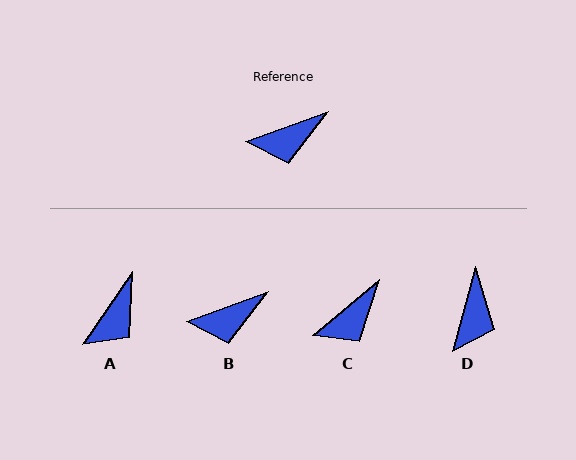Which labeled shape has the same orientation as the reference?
B.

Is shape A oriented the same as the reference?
No, it is off by about 35 degrees.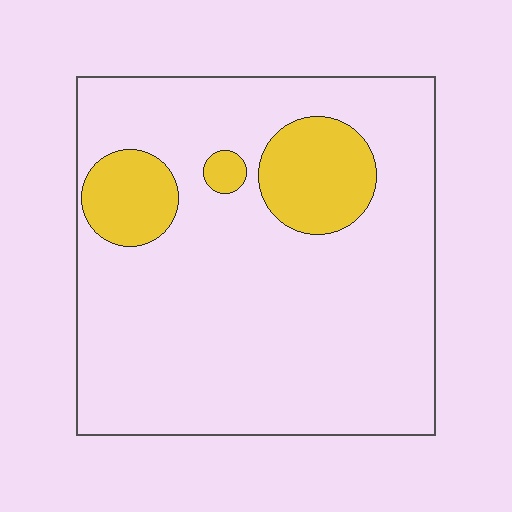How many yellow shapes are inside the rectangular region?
3.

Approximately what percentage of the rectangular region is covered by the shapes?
Approximately 15%.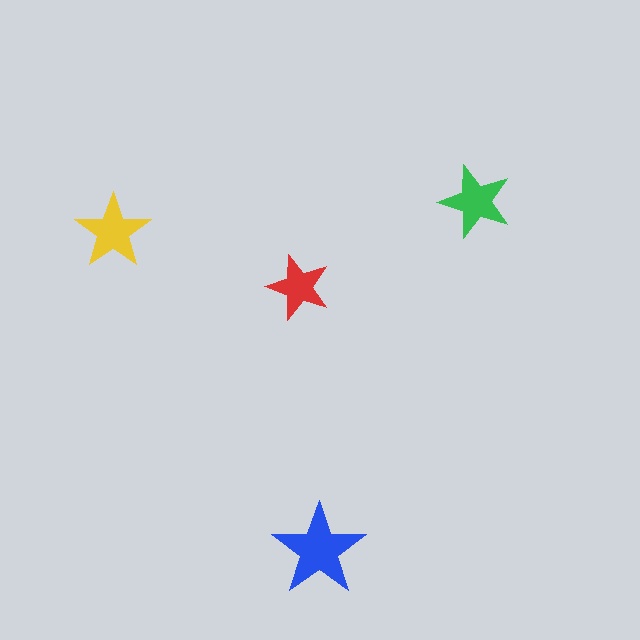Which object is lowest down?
The blue star is bottommost.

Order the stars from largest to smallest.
the blue one, the yellow one, the green one, the red one.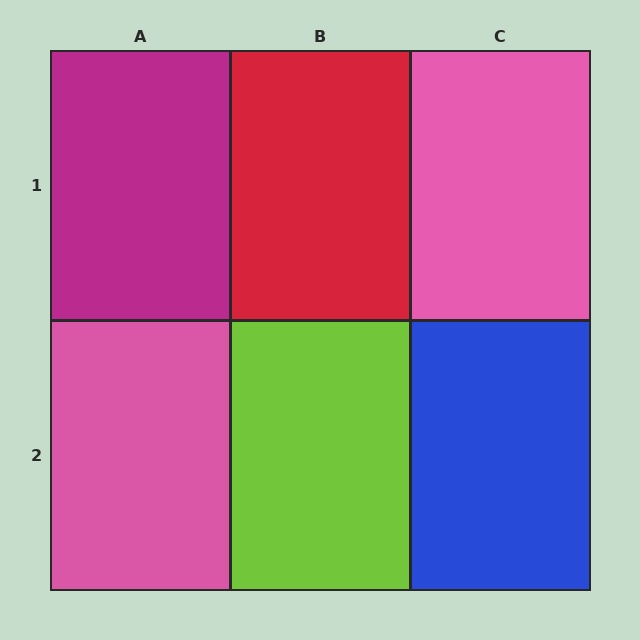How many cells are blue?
1 cell is blue.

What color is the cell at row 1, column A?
Magenta.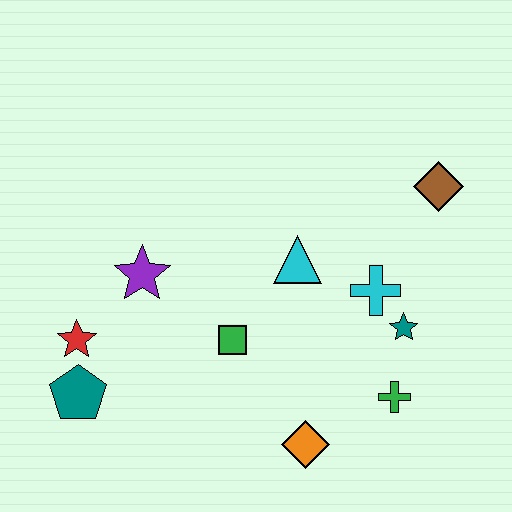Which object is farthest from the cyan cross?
The teal pentagon is farthest from the cyan cross.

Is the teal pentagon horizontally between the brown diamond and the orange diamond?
No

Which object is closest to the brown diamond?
The cyan cross is closest to the brown diamond.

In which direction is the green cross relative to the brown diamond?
The green cross is below the brown diamond.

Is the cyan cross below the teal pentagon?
No